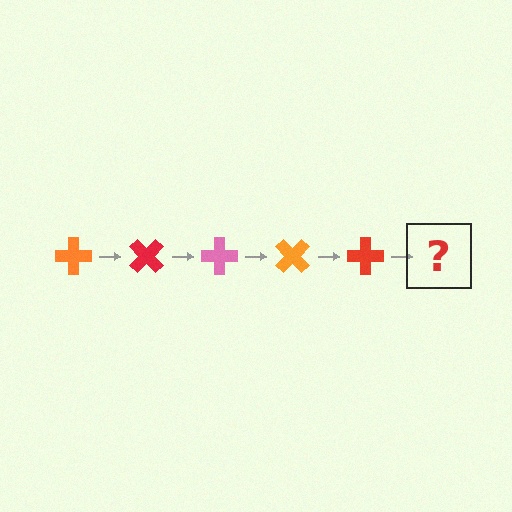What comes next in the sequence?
The next element should be a pink cross, rotated 225 degrees from the start.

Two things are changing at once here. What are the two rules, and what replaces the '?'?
The two rules are that it rotates 45 degrees each step and the color cycles through orange, red, and pink. The '?' should be a pink cross, rotated 225 degrees from the start.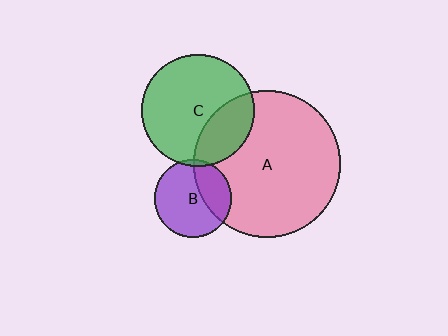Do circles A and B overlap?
Yes.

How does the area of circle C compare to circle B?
Approximately 2.1 times.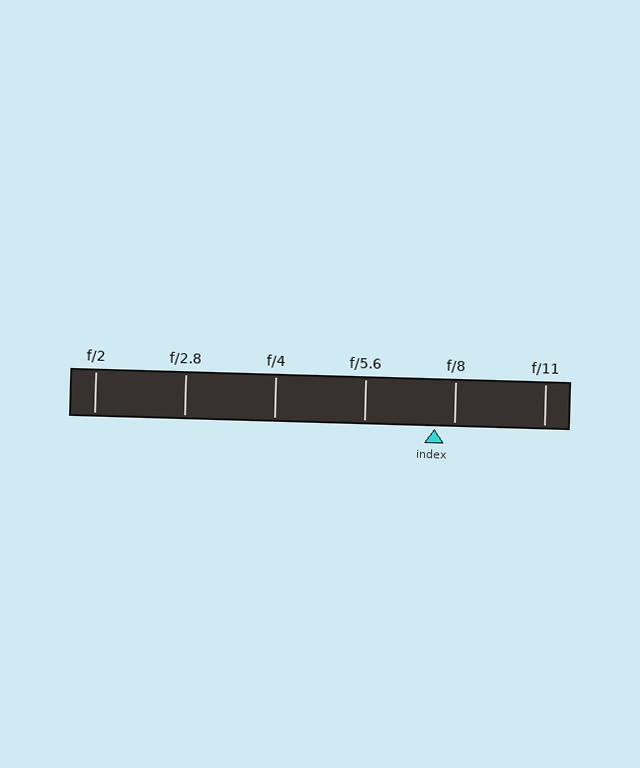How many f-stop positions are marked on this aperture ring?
There are 6 f-stop positions marked.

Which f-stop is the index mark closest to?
The index mark is closest to f/8.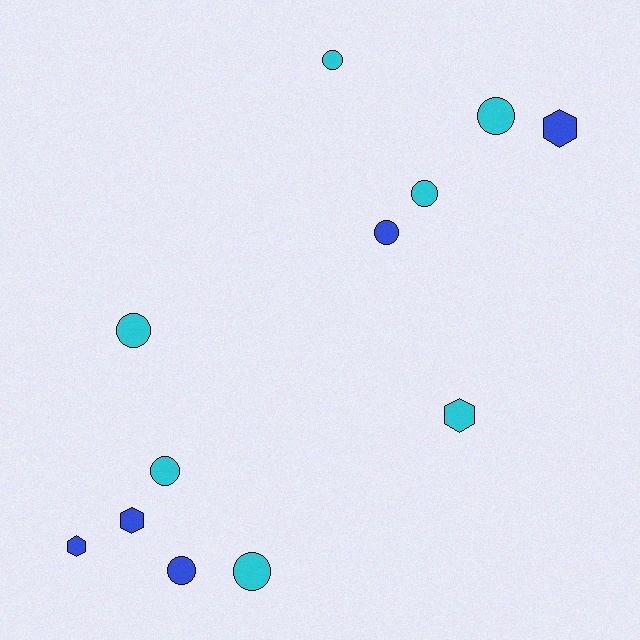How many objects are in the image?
There are 12 objects.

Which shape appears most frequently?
Circle, with 8 objects.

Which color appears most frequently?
Cyan, with 7 objects.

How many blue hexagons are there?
There are 3 blue hexagons.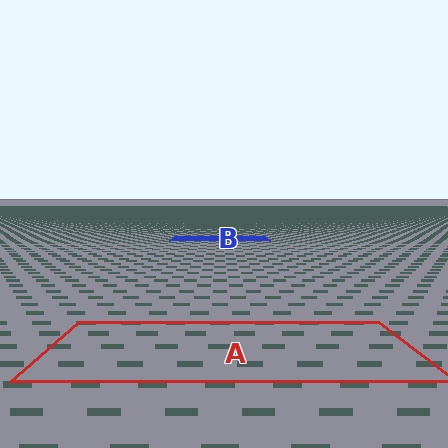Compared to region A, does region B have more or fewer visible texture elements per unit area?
Region B has more texture elements per unit area — they are packed more densely because it is farther away.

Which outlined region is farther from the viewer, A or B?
Region B is farther from the viewer — the texture elements inside it appear smaller and more densely packed.